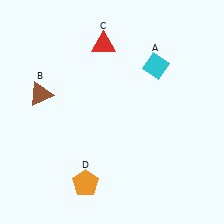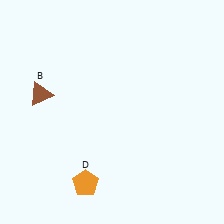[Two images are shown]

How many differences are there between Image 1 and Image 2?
There are 2 differences between the two images.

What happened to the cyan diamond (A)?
The cyan diamond (A) was removed in Image 2. It was in the top-right area of Image 1.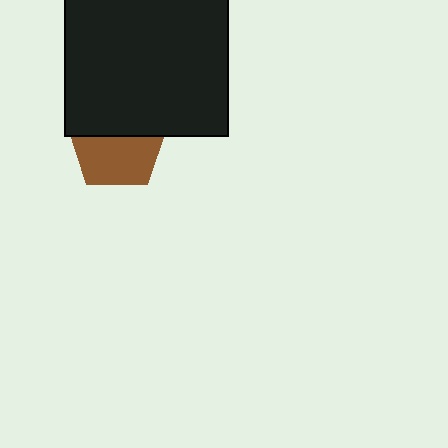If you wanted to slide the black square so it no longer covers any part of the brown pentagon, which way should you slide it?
Slide it up — that is the most direct way to separate the two shapes.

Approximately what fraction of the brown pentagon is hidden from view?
Roughly 45% of the brown pentagon is hidden behind the black square.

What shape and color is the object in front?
The object in front is a black square.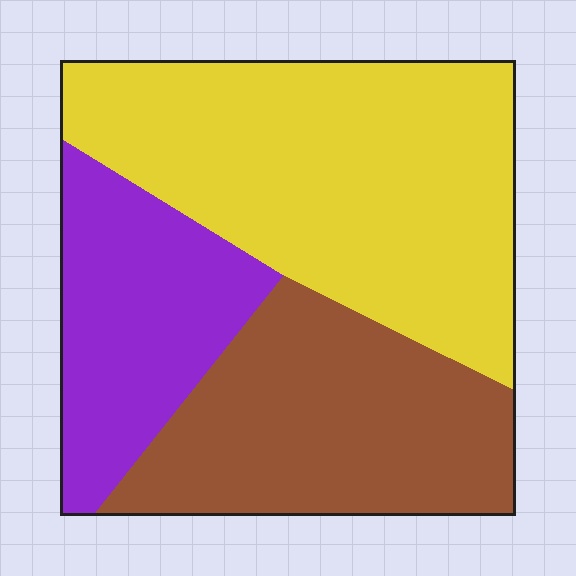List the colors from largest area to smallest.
From largest to smallest: yellow, brown, purple.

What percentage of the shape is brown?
Brown covers 31% of the shape.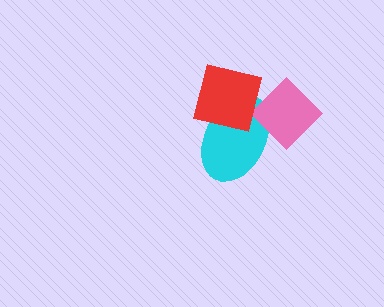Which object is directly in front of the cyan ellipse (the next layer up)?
The pink diamond is directly in front of the cyan ellipse.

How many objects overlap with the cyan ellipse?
2 objects overlap with the cyan ellipse.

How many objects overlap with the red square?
2 objects overlap with the red square.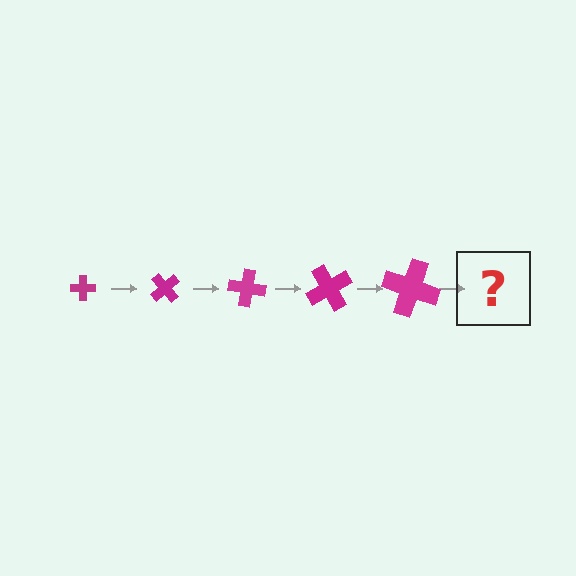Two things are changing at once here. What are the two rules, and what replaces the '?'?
The two rules are that the cross grows larger each step and it rotates 50 degrees each step. The '?' should be a cross, larger than the previous one and rotated 250 degrees from the start.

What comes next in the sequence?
The next element should be a cross, larger than the previous one and rotated 250 degrees from the start.